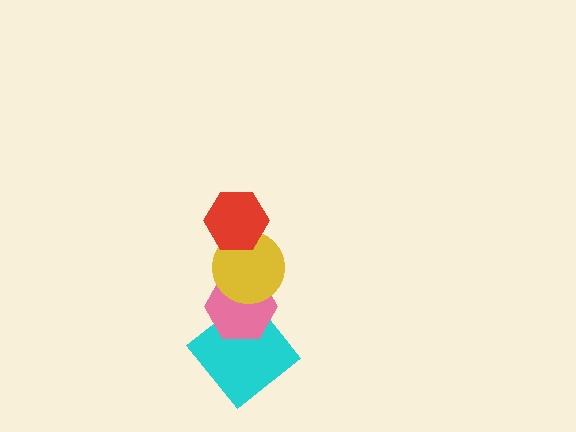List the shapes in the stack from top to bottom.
From top to bottom: the red hexagon, the yellow circle, the pink hexagon, the cyan diamond.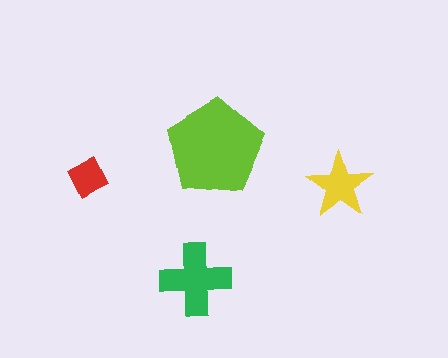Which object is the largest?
The lime pentagon.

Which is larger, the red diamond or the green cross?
The green cross.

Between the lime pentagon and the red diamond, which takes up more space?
The lime pentagon.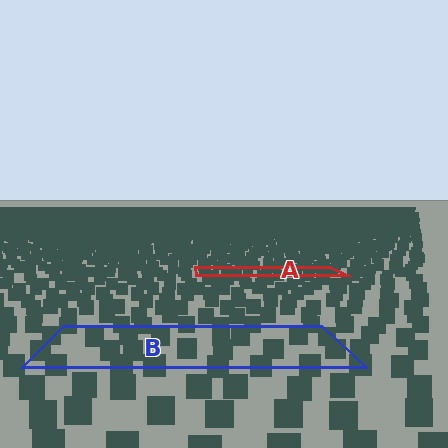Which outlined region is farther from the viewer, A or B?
Region A is farther from the viewer — the texture elements inside it appear smaller and more densely packed.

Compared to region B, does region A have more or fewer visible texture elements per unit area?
Region A has more texture elements per unit area — they are packed more densely because it is farther away.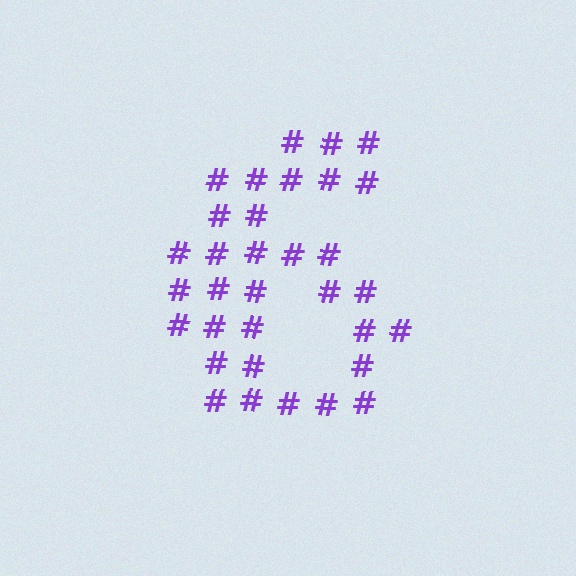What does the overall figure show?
The overall figure shows the digit 6.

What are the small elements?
The small elements are hash symbols.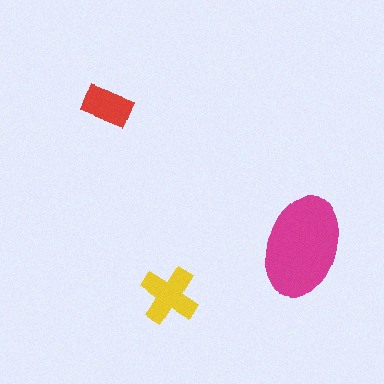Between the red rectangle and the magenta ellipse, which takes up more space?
The magenta ellipse.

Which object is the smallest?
The red rectangle.